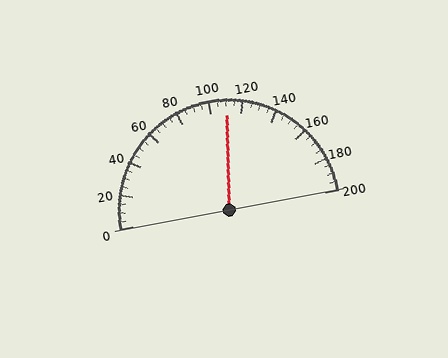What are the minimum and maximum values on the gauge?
The gauge ranges from 0 to 200.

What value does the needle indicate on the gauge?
The needle indicates approximately 110.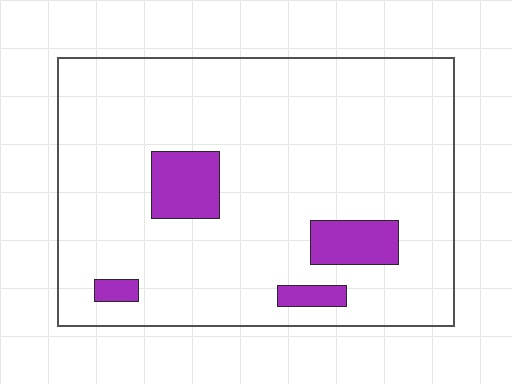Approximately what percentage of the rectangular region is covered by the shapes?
Approximately 10%.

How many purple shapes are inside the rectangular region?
4.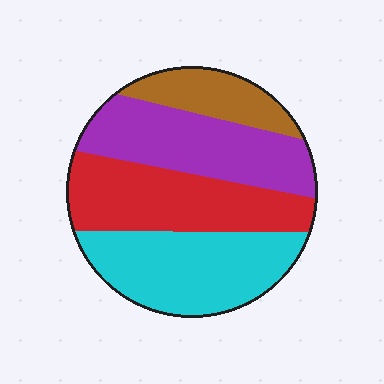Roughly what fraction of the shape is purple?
Purple takes up about one quarter (1/4) of the shape.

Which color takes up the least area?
Brown, at roughly 15%.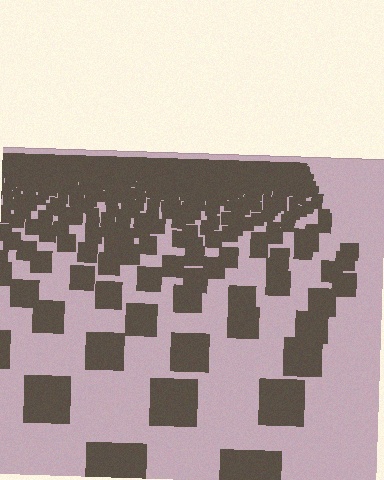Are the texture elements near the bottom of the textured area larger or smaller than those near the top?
Larger. Near the bottom, elements are closer to the viewer and appear at a bigger on-screen size.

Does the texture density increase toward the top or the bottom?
Density increases toward the top.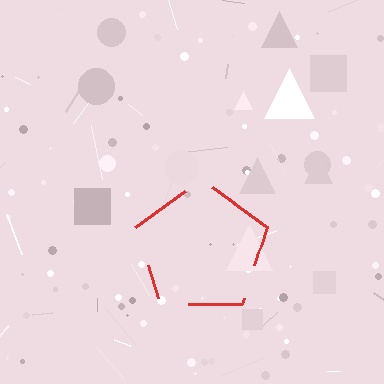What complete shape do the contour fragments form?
The contour fragments form a pentagon.